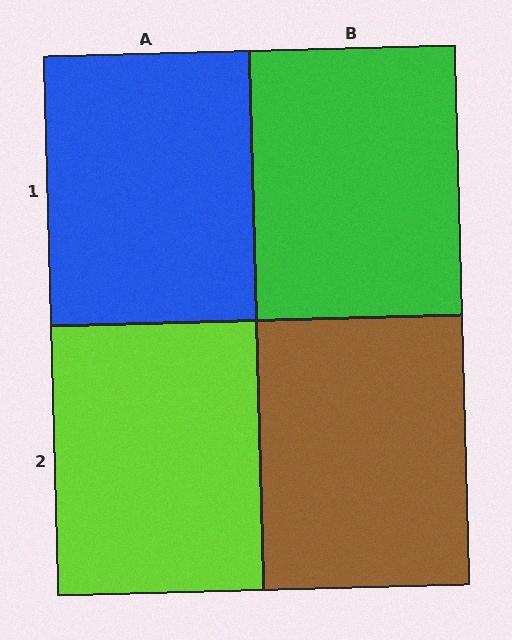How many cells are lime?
1 cell is lime.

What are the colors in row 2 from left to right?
Lime, brown.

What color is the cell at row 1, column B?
Green.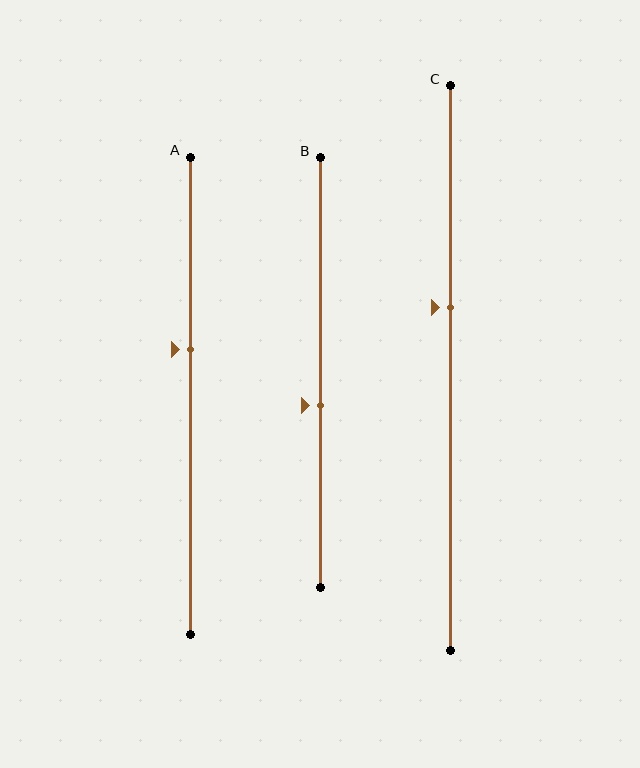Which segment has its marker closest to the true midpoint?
Segment B has its marker closest to the true midpoint.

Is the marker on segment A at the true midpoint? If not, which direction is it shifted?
No, the marker on segment A is shifted upward by about 10% of the segment length.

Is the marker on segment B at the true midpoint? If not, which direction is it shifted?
No, the marker on segment B is shifted downward by about 8% of the segment length.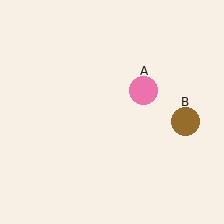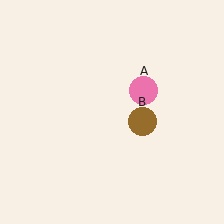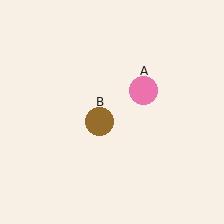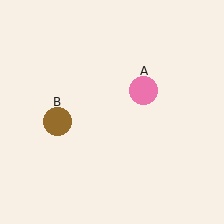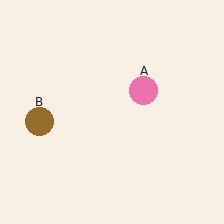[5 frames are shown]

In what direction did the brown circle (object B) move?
The brown circle (object B) moved left.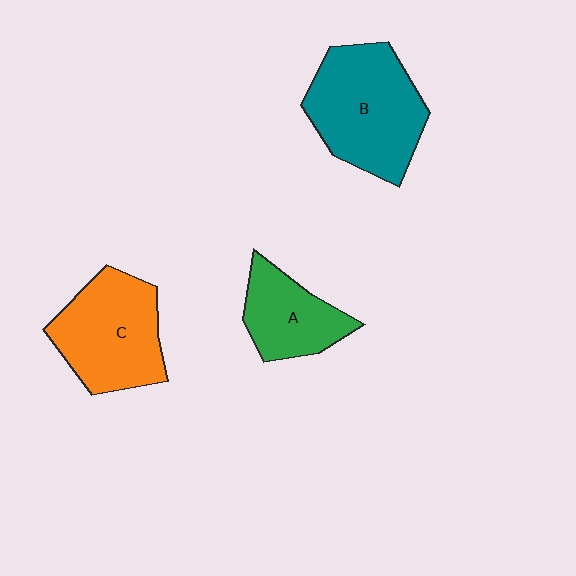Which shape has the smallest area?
Shape A (green).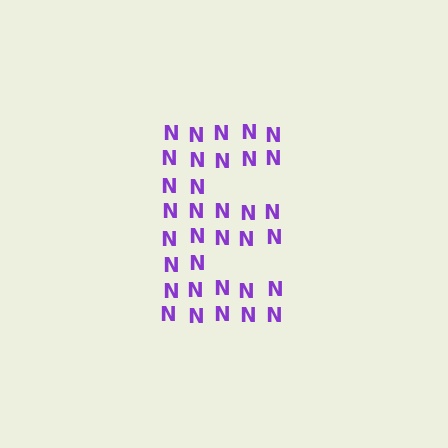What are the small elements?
The small elements are letter N's.